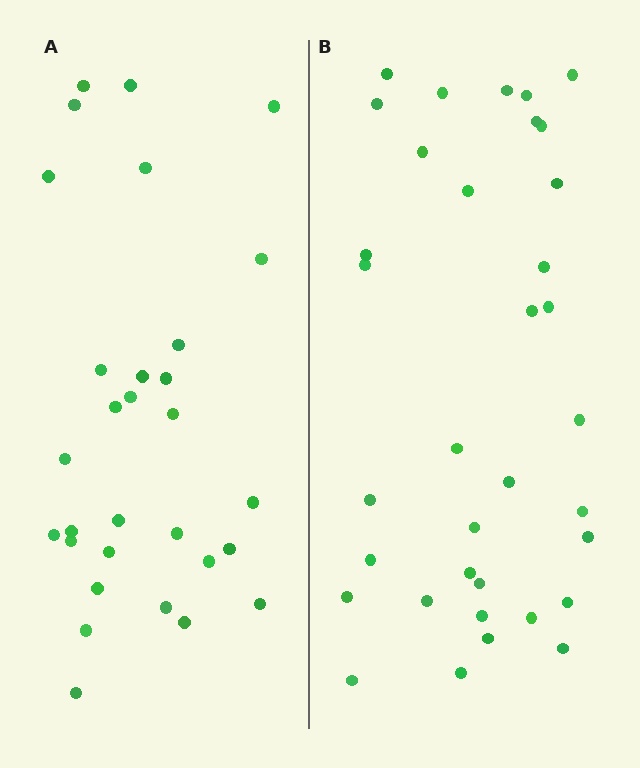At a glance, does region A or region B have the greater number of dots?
Region B (the right region) has more dots.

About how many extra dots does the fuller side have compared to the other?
Region B has about 5 more dots than region A.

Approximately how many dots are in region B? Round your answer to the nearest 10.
About 40 dots. (The exact count is 35, which rounds to 40.)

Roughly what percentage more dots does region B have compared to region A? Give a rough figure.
About 15% more.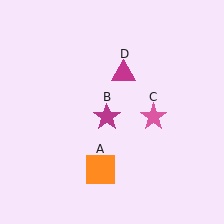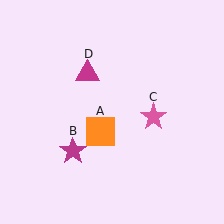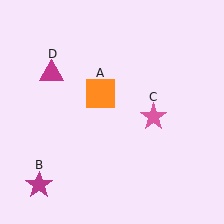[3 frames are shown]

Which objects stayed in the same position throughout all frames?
Pink star (object C) remained stationary.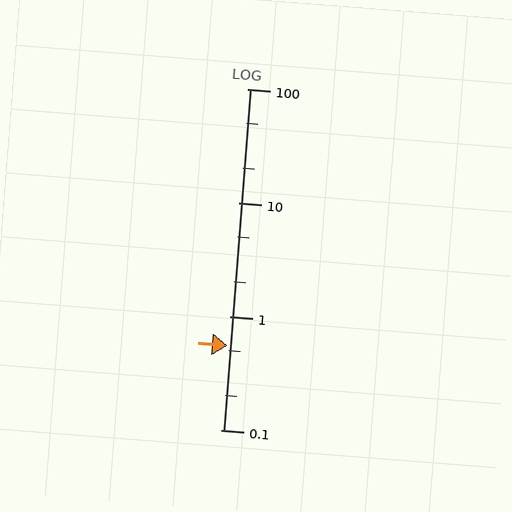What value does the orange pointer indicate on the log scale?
The pointer indicates approximately 0.55.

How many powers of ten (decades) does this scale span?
The scale spans 3 decades, from 0.1 to 100.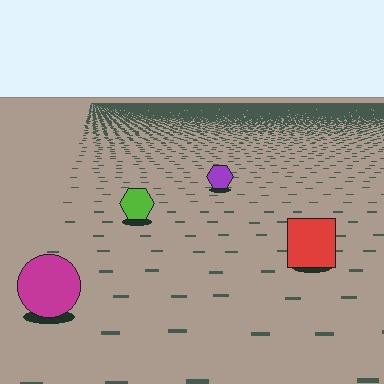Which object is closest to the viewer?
The magenta circle is closest. The texture marks near it are larger and more spread out.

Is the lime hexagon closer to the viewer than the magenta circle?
No. The magenta circle is closer — you can tell from the texture gradient: the ground texture is coarser near it.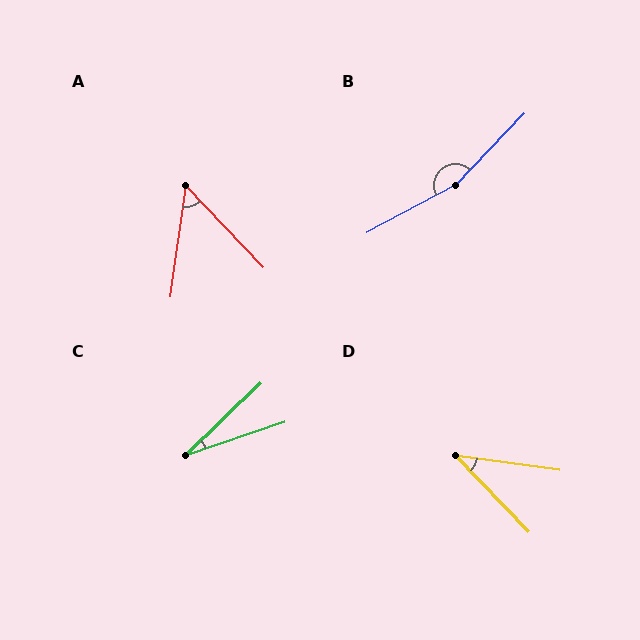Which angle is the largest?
B, at approximately 162 degrees.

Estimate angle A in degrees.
Approximately 52 degrees.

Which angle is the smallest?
C, at approximately 25 degrees.